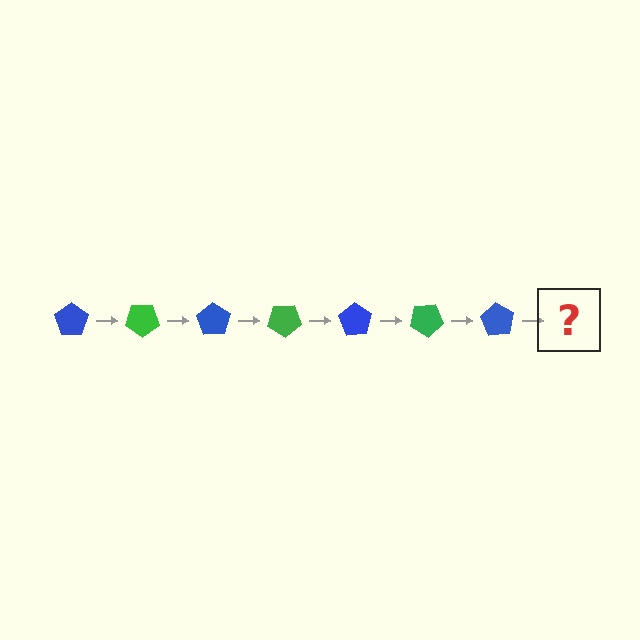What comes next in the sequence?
The next element should be a green pentagon, rotated 245 degrees from the start.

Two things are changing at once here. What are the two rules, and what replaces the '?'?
The two rules are that it rotates 35 degrees each step and the color cycles through blue and green. The '?' should be a green pentagon, rotated 245 degrees from the start.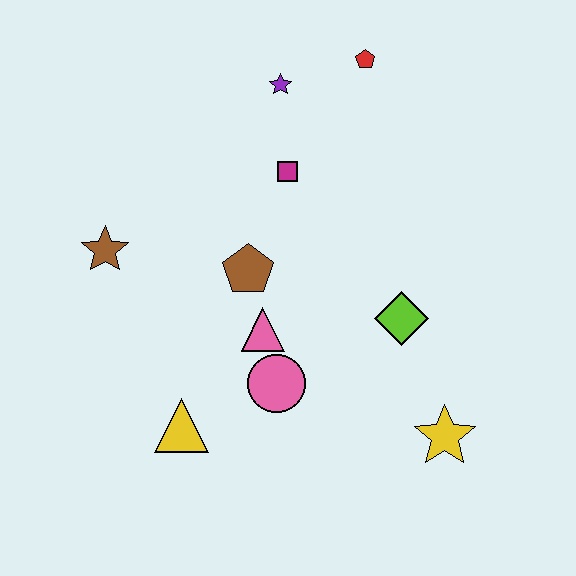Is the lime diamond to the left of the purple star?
No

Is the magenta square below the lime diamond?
No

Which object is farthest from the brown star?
The yellow star is farthest from the brown star.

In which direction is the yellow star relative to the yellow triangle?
The yellow star is to the right of the yellow triangle.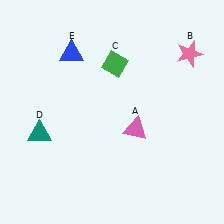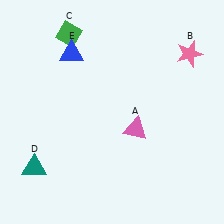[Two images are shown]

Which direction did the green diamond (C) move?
The green diamond (C) moved left.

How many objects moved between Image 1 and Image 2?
2 objects moved between the two images.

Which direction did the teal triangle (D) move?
The teal triangle (D) moved down.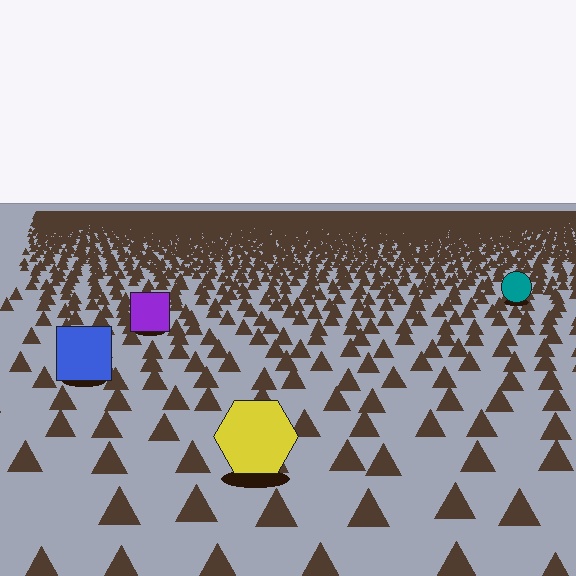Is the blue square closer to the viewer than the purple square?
Yes. The blue square is closer — you can tell from the texture gradient: the ground texture is coarser near it.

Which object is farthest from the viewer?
The teal circle is farthest from the viewer. It appears smaller and the ground texture around it is denser.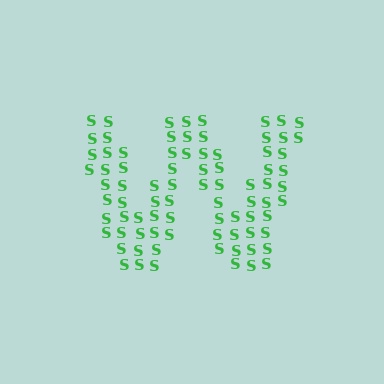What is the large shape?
The large shape is the letter W.